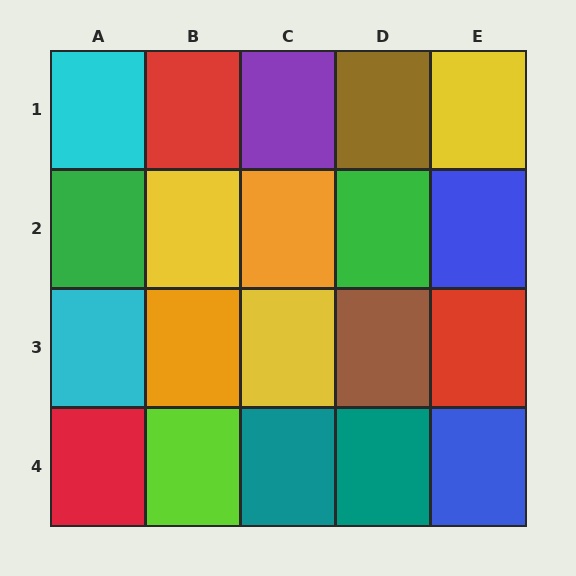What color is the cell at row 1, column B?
Red.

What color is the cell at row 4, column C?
Teal.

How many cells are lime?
1 cell is lime.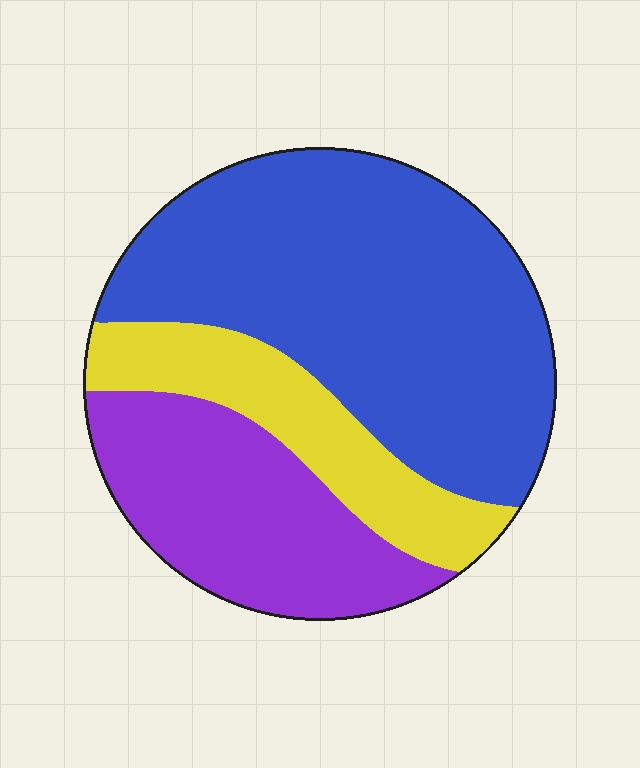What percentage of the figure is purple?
Purple takes up between a quarter and a half of the figure.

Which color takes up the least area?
Yellow, at roughly 20%.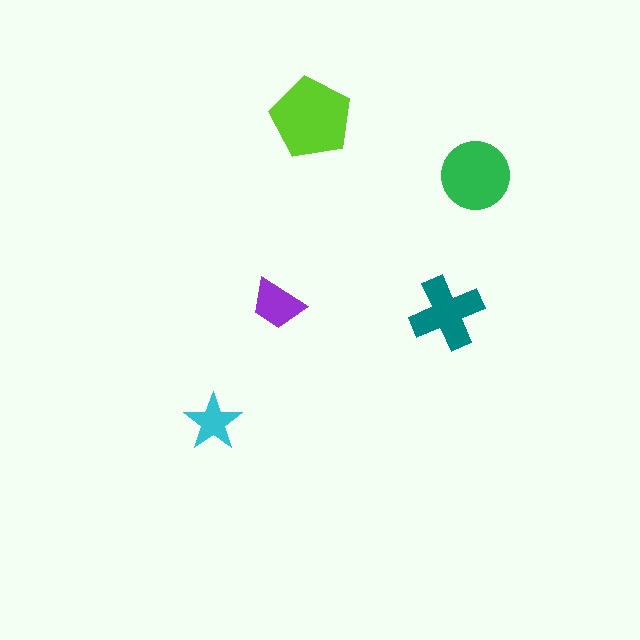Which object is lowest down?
The cyan star is bottommost.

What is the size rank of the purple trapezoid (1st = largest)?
4th.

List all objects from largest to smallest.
The lime pentagon, the green circle, the teal cross, the purple trapezoid, the cyan star.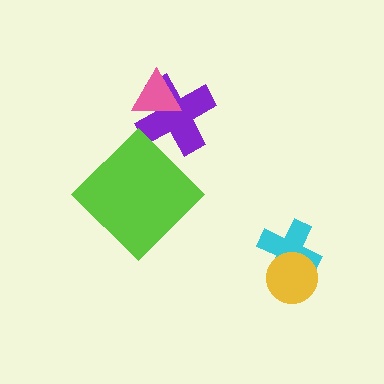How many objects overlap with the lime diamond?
0 objects overlap with the lime diamond.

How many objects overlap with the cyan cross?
1 object overlaps with the cyan cross.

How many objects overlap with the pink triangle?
1 object overlaps with the pink triangle.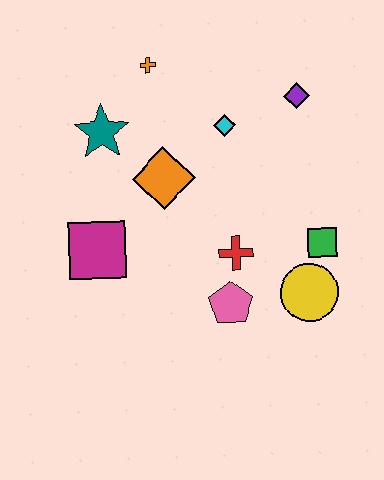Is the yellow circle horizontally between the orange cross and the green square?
Yes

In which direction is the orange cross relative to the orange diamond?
The orange cross is above the orange diamond.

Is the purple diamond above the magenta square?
Yes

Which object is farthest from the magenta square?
The purple diamond is farthest from the magenta square.